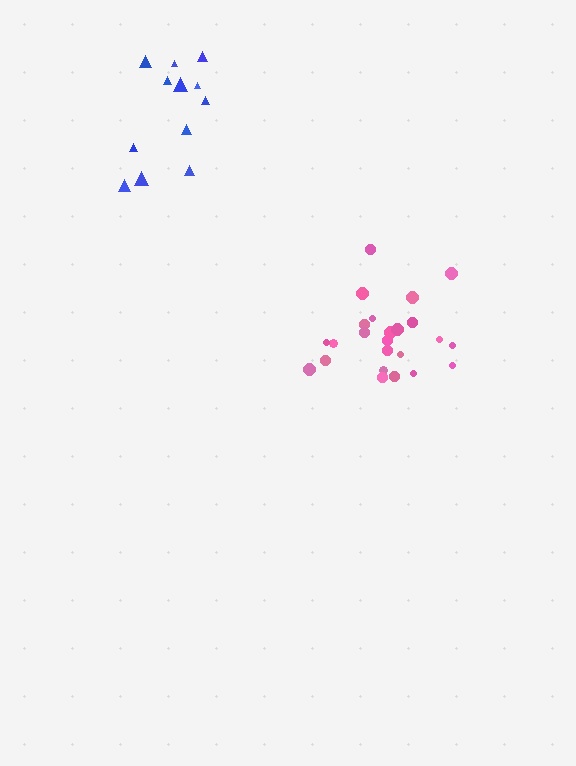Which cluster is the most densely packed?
Pink.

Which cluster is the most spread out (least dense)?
Blue.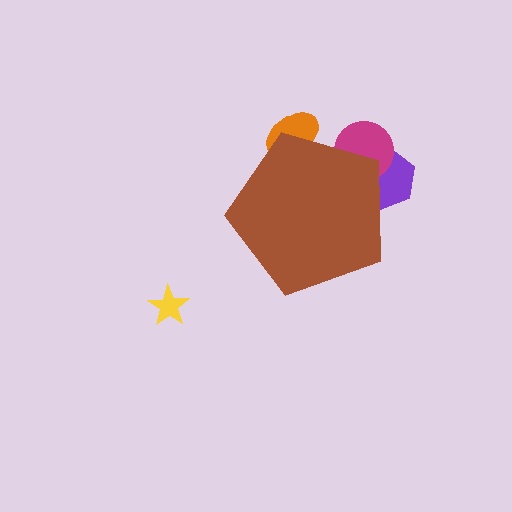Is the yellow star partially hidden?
No, the yellow star is fully visible.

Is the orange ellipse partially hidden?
Yes, the orange ellipse is partially hidden behind the brown pentagon.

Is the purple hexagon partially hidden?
Yes, the purple hexagon is partially hidden behind the brown pentagon.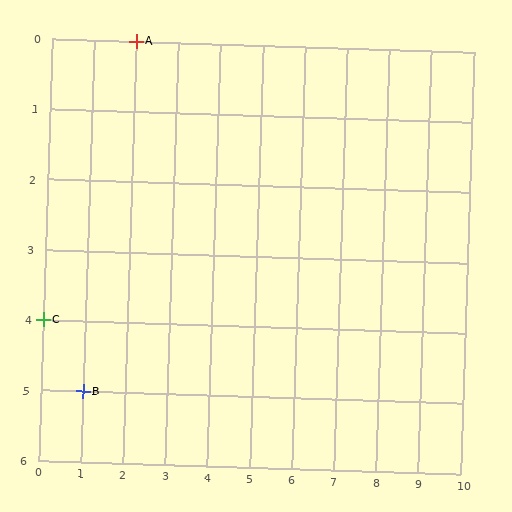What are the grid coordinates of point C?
Point C is at grid coordinates (0, 4).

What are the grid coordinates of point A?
Point A is at grid coordinates (2, 0).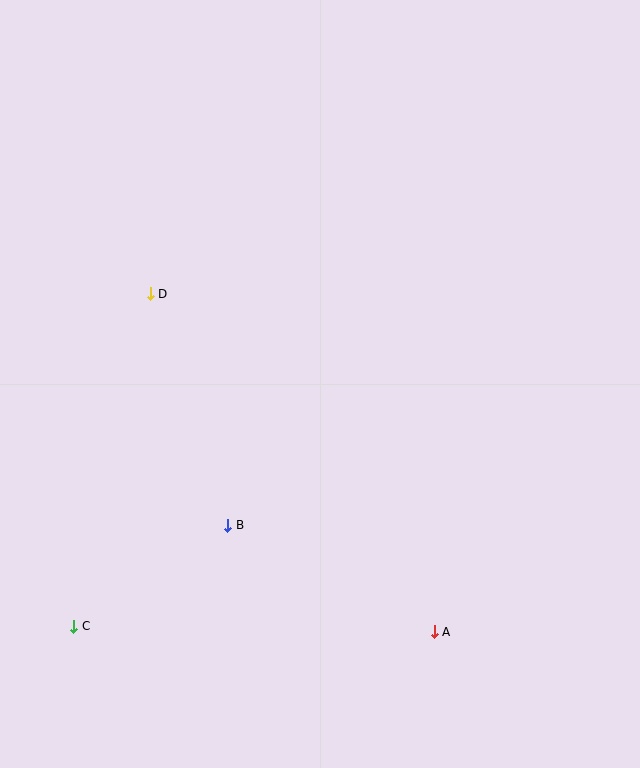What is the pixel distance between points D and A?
The distance between D and A is 442 pixels.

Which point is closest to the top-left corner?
Point D is closest to the top-left corner.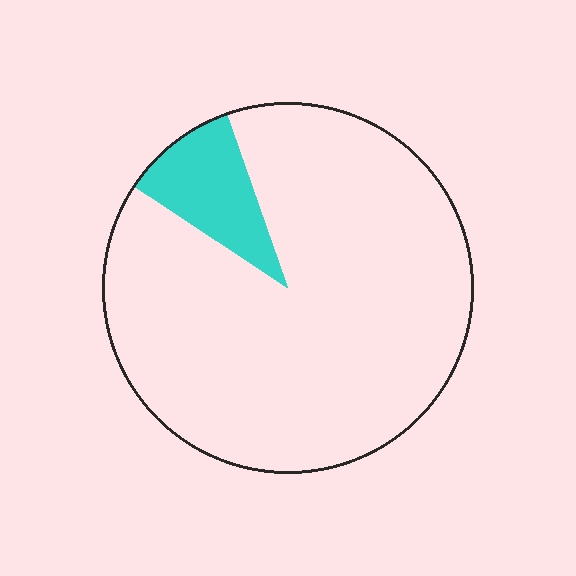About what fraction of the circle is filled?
About one tenth (1/10).